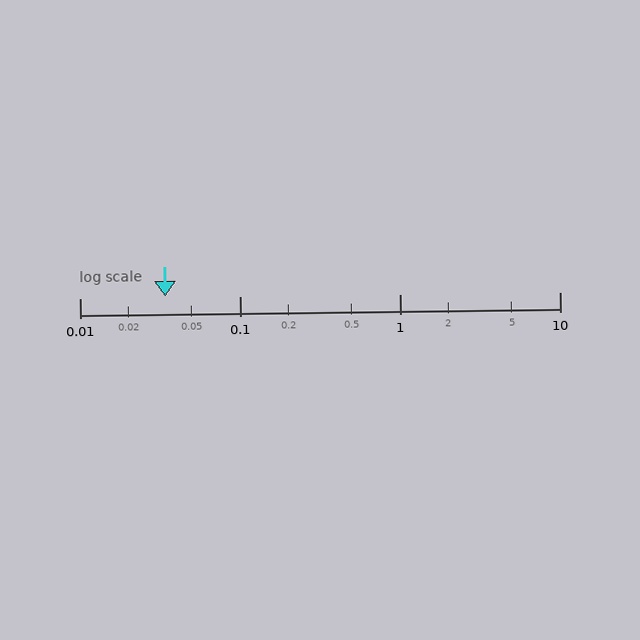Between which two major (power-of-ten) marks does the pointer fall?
The pointer is between 0.01 and 0.1.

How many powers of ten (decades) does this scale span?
The scale spans 3 decades, from 0.01 to 10.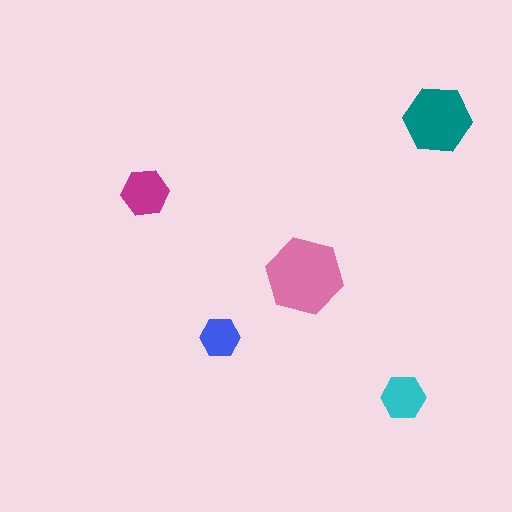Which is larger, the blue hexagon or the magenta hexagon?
The magenta one.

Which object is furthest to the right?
The teal hexagon is rightmost.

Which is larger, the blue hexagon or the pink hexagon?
The pink one.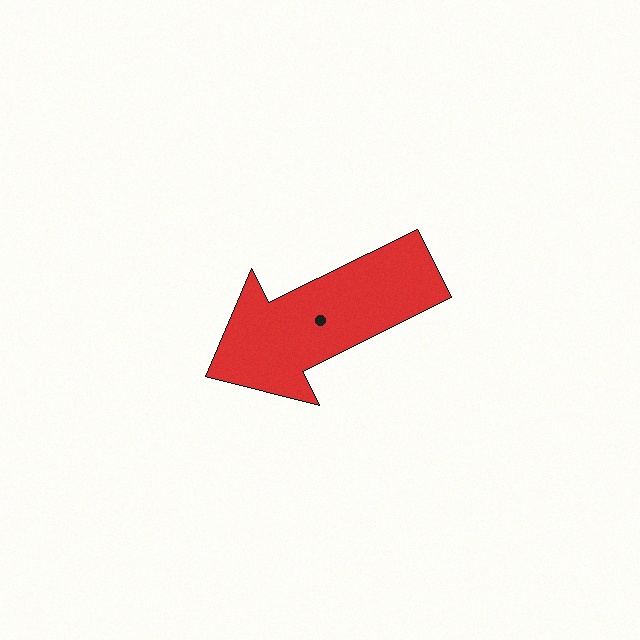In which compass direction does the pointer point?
Southwest.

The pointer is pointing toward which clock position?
Roughly 8 o'clock.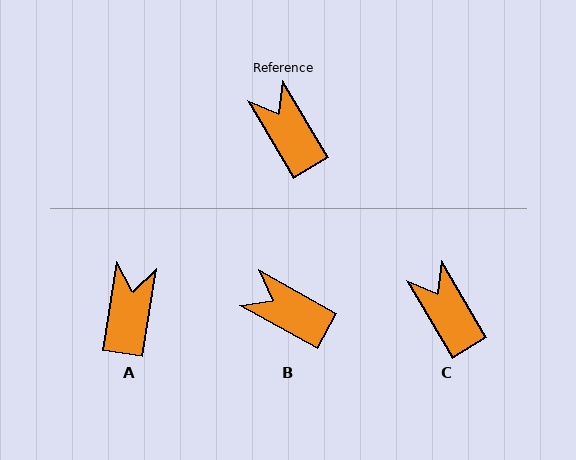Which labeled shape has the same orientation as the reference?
C.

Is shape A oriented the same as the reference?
No, it is off by about 40 degrees.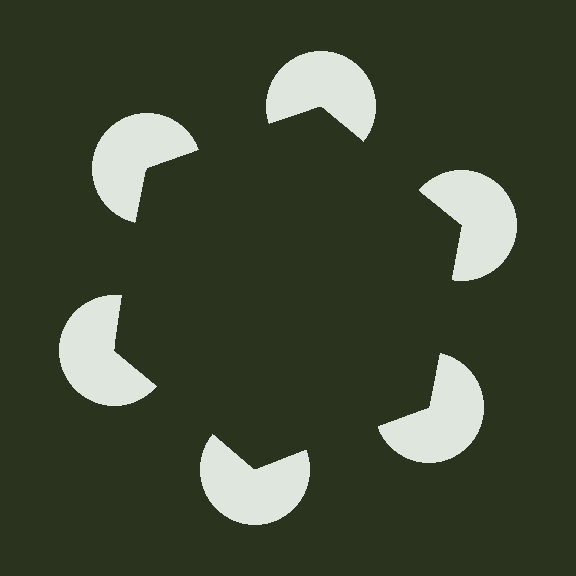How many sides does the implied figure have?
6 sides.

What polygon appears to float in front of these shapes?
An illusory hexagon — its edges are inferred from the aligned wedge cuts in the pac-man discs, not physically drawn.